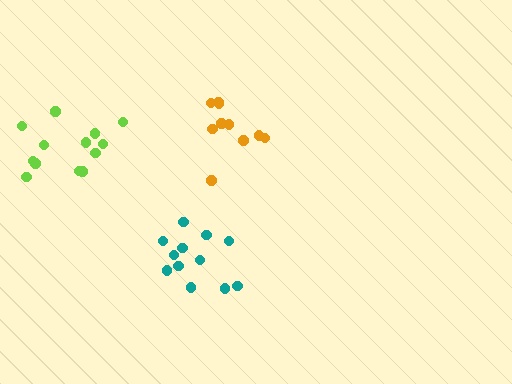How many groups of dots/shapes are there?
There are 3 groups.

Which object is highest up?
The orange cluster is topmost.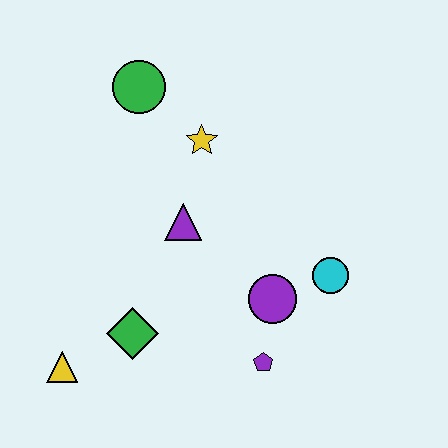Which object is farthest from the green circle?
The purple pentagon is farthest from the green circle.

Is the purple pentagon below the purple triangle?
Yes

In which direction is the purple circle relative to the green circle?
The purple circle is below the green circle.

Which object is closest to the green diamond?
The yellow triangle is closest to the green diamond.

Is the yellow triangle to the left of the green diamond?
Yes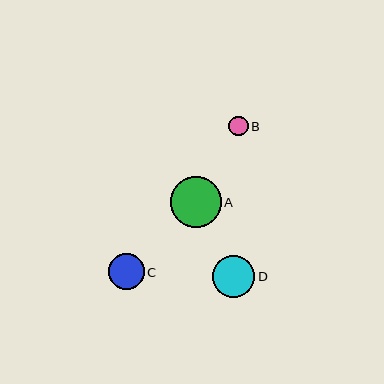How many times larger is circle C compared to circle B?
Circle C is approximately 1.9 times the size of circle B.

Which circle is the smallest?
Circle B is the smallest with a size of approximately 19 pixels.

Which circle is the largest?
Circle A is the largest with a size of approximately 51 pixels.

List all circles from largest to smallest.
From largest to smallest: A, D, C, B.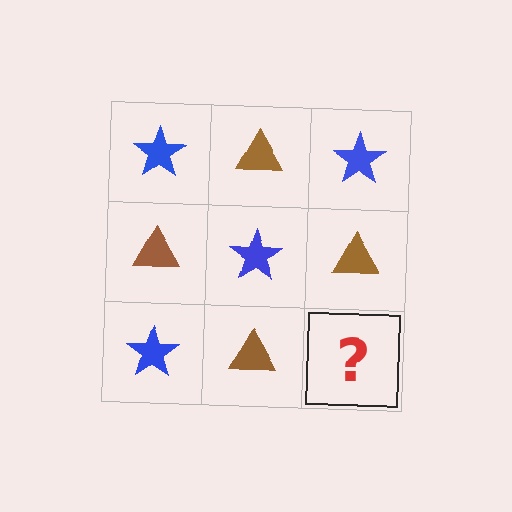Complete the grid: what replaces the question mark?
The question mark should be replaced with a blue star.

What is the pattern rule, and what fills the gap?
The rule is that it alternates blue star and brown triangle in a checkerboard pattern. The gap should be filled with a blue star.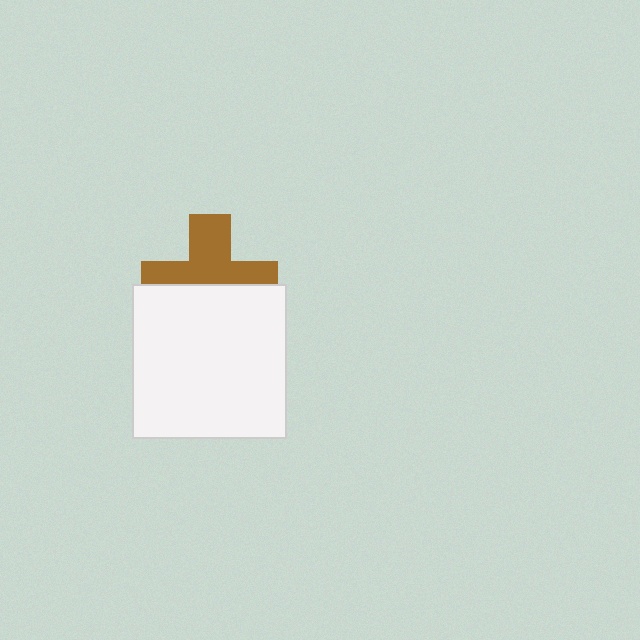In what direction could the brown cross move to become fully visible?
The brown cross could move up. That would shift it out from behind the white square entirely.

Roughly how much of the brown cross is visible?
About half of it is visible (roughly 51%).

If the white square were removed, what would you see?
You would see the complete brown cross.